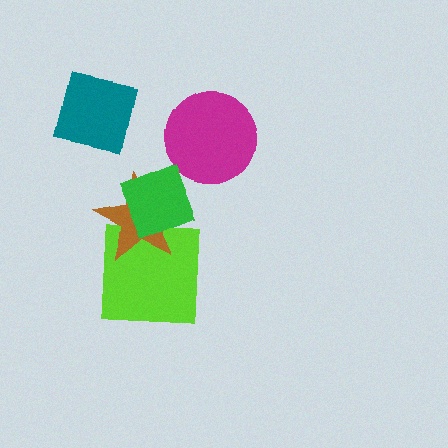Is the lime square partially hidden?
Yes, it is partially covered by another shape.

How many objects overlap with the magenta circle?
0 objects overlap with the magenta circle.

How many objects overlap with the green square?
1 object overlaps with the green square.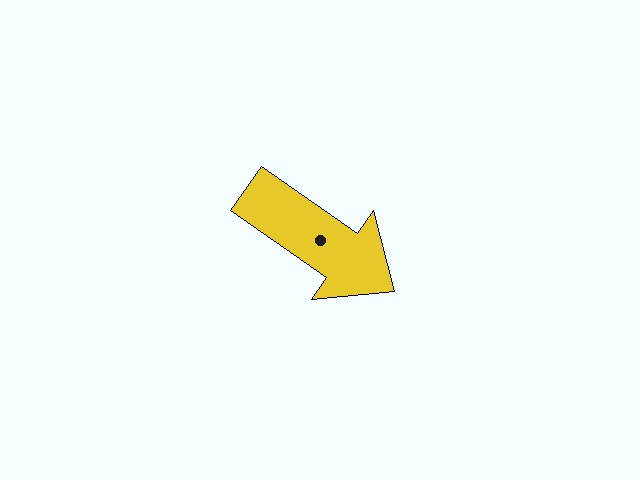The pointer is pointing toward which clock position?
Roughly 4 o'clock.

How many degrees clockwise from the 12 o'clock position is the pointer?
Approximately 125 degrees.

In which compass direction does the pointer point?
Southeast.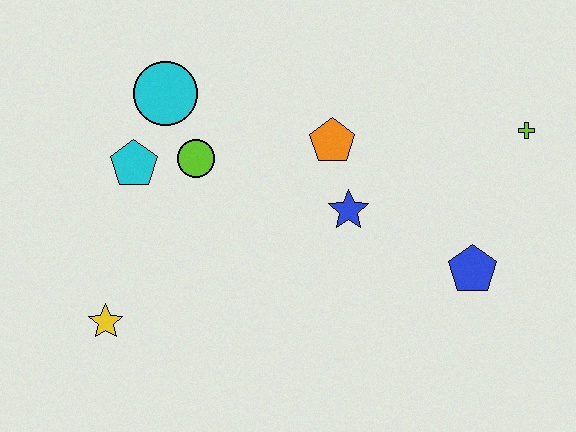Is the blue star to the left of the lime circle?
No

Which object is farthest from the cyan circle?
The lime cross is farthest from the cyan circle.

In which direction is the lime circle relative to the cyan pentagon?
The lime circle is to the right of the cyan pentagon.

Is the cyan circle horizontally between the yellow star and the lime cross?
Yes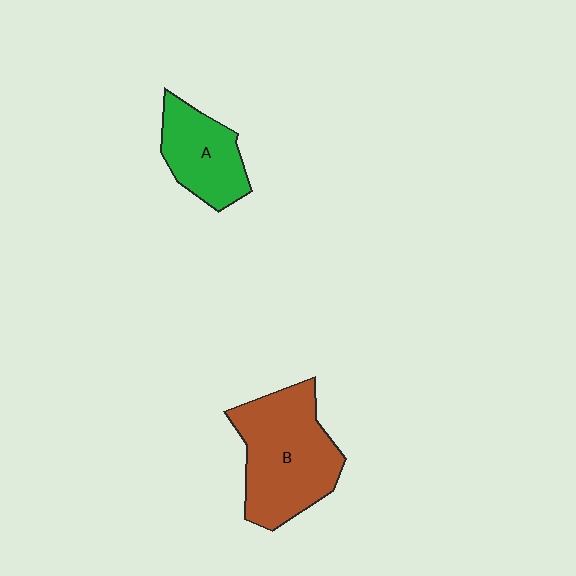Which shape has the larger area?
Shape B (brown).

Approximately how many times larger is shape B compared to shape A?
Approximately 1.7 times.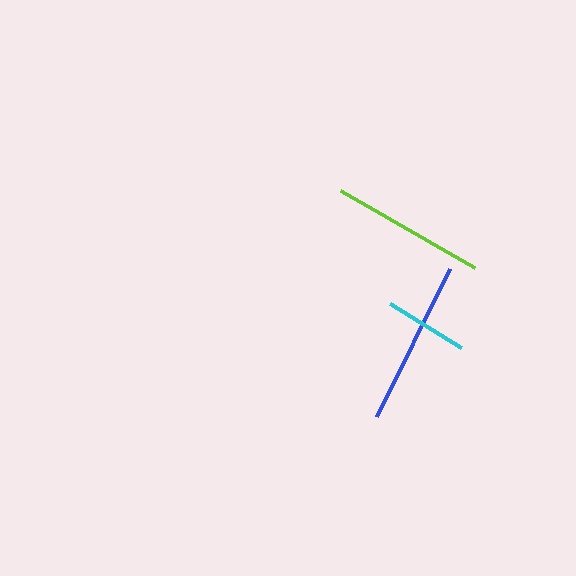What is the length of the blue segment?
The blue segment is approximately 165 pixels long.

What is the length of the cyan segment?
The cyan segment is approximately 83 pixels long.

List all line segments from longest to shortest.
From longest to shortest: blue, lime, cyan.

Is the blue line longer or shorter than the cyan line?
The blue line is longer than the cyan line.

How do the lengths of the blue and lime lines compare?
The blue and lime lines are approximately the same length.